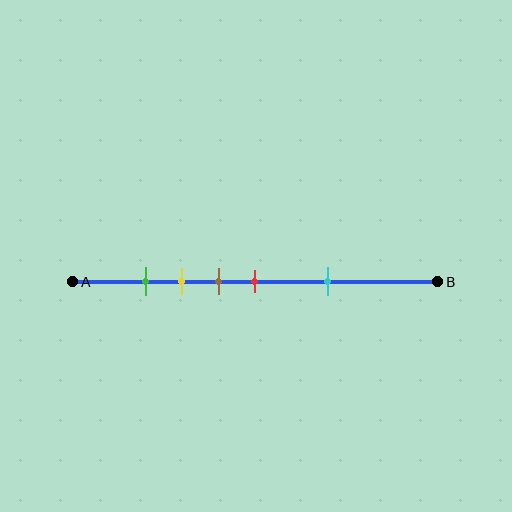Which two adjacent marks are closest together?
The green and yellow marks are the closest adjacent pair.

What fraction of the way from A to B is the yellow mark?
The yellow mark is approximately 30% (0.3) of the way from A to B.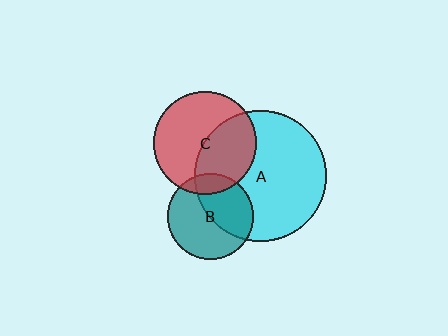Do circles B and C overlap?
Yes.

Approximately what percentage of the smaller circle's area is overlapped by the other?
Approximately 15%.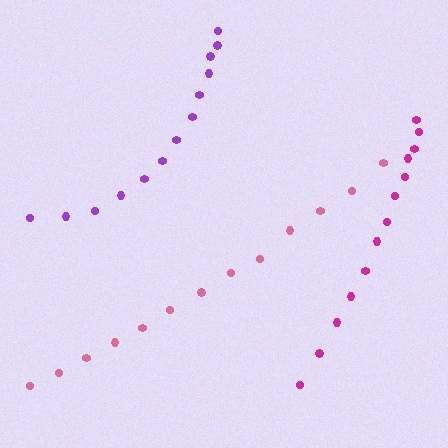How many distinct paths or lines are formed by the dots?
There are 3 distinct paths.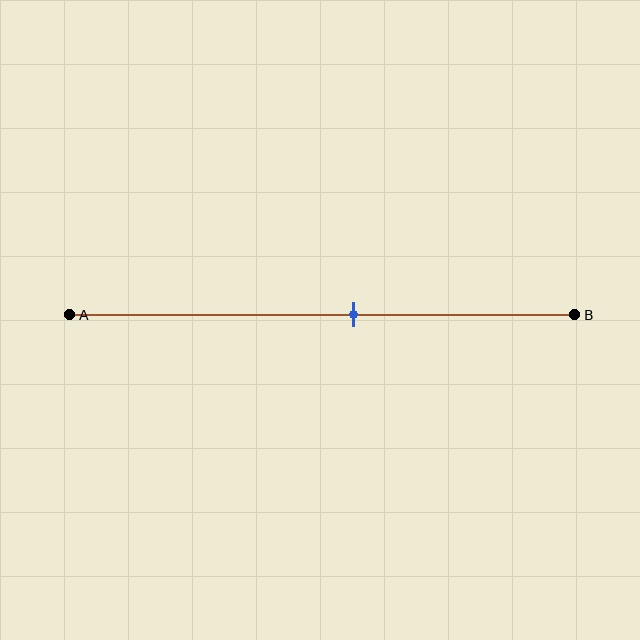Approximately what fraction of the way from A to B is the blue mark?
The blue mark is approximately 55% of the way from A to B.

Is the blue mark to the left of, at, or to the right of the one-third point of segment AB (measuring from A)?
The blue mark is to the right of the one-third point of segment AB.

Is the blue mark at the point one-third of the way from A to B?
No, the mark is at about 55% from A, not at the 33% one-third point.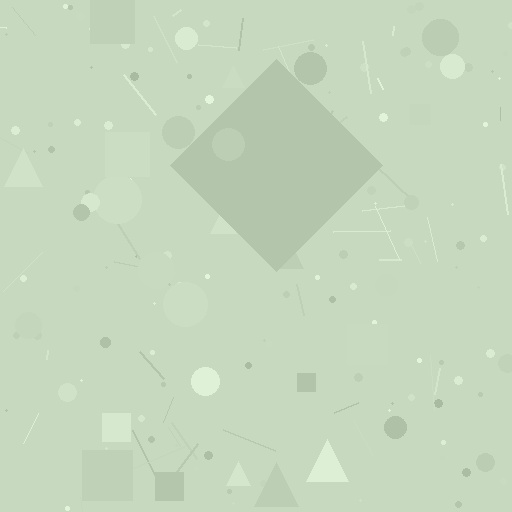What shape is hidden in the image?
A diamond is hidden in the image.